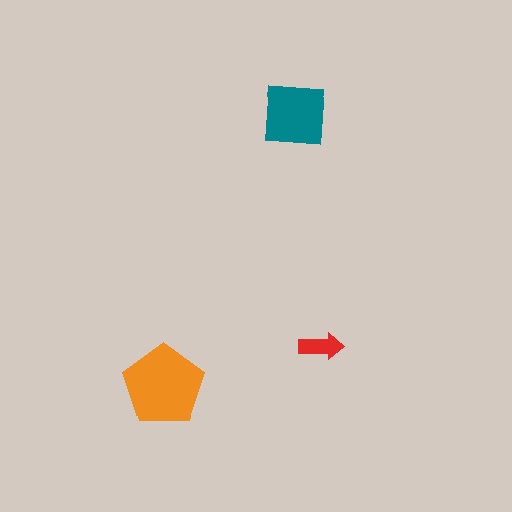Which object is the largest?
The orange pentagon.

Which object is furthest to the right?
The red arrow is rightmost.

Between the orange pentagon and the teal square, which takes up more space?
The orange pentagon.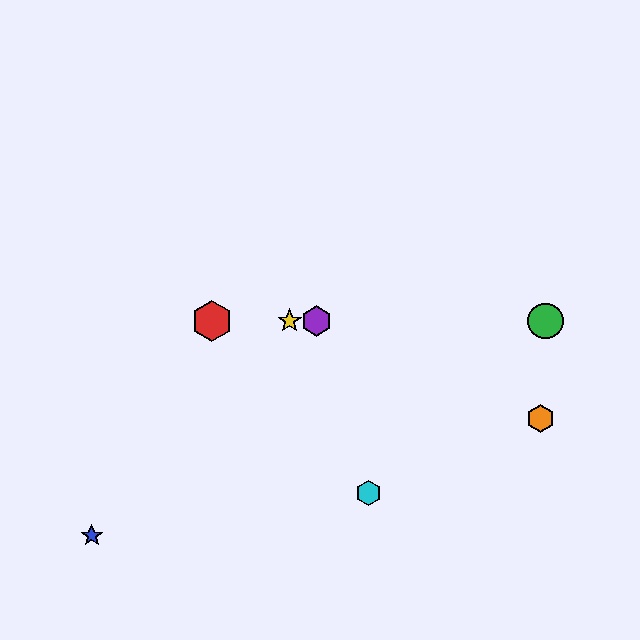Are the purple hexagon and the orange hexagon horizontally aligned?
No, the purple hexagon is at y≈321 and the orange hexagon is at y≈419.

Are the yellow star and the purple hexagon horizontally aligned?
Yes, both are at y≈321.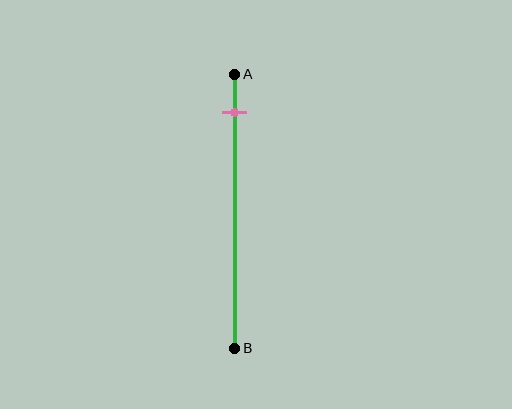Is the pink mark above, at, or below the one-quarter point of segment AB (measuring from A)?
The pink mark is above the one-quarter point of segment AB.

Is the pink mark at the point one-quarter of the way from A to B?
No, the mark is at about 15% from A, not at the 25% one-quarter point.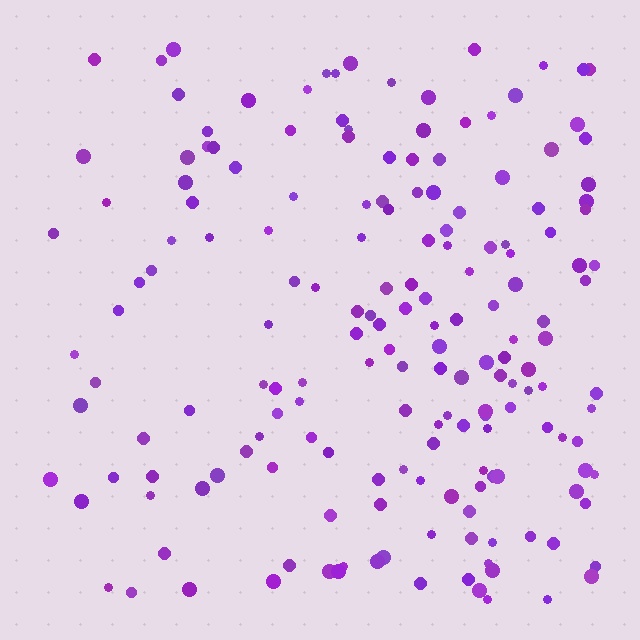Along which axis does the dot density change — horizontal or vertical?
Horizontal.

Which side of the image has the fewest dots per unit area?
The left.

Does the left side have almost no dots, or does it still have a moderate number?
Still a moderate number, just noticeably fewer than the right.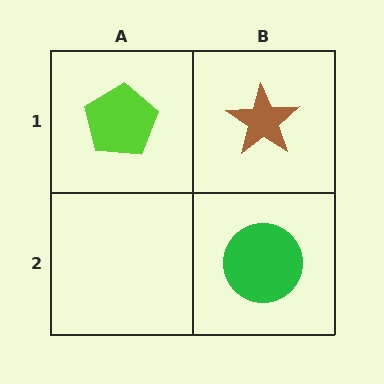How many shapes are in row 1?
2 shapes.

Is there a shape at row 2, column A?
No, that cell is empty.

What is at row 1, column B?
A brown star.